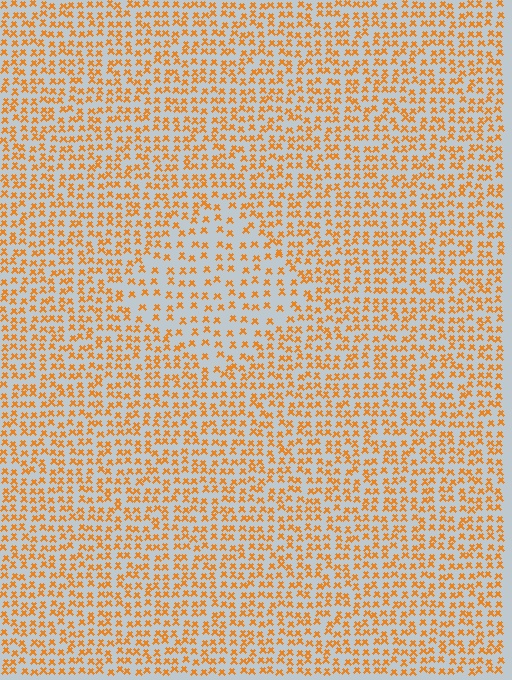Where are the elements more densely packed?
The elements are more densely packed outside the diamond boundary.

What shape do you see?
I see a diamond.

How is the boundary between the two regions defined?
The boundary is defined by a change in element density (approximately 1.7x ratio). All elements are the same color, size, and shape.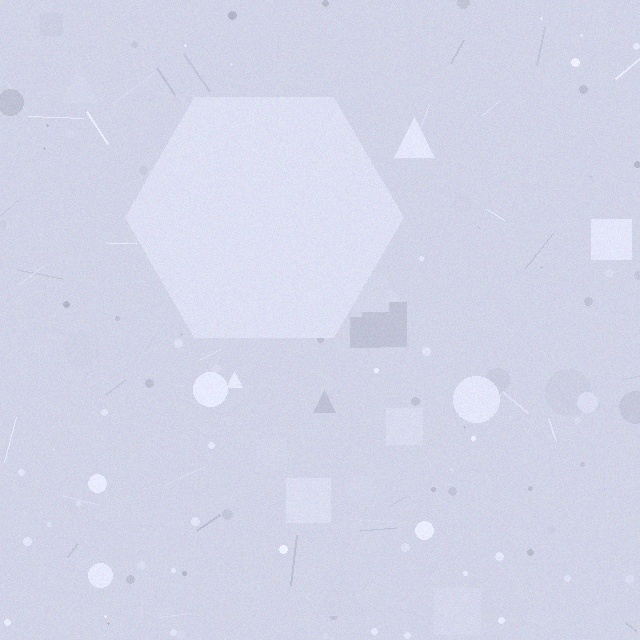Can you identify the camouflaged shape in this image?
The camouflaged shape is a hexagon.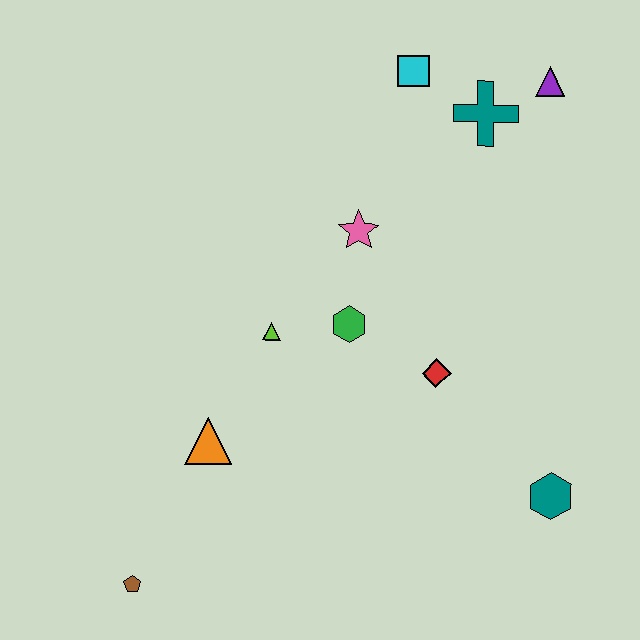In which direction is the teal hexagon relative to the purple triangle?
The teal hexagon is below the purple triangle.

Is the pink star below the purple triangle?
Yes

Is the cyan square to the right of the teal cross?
No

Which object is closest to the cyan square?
The teal cross is closest to the cyan square.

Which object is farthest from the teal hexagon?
The cyan square is farthest from the teal hexagon.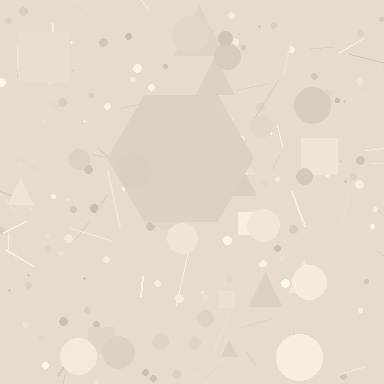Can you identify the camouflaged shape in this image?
The camouflaged shape is a hexagon.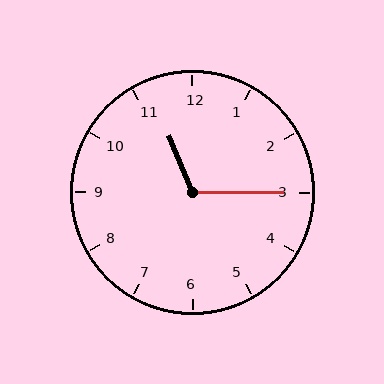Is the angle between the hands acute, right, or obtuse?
It is obtuse.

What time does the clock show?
11:15.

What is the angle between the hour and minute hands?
Approximately 112 degrees.